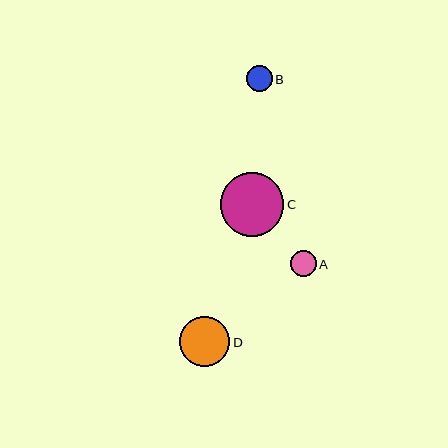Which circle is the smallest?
Circle A is the smallest with a size of approximately 25 pixels.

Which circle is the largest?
Circle C is the largest with a size of approximately 64 pixels.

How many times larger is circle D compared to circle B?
Circle D is approximately 1.9 times the size of circle B.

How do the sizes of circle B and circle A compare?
Circle B and circle A are approximately the same size.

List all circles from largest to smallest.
From largest to smallest: C, D, B, A.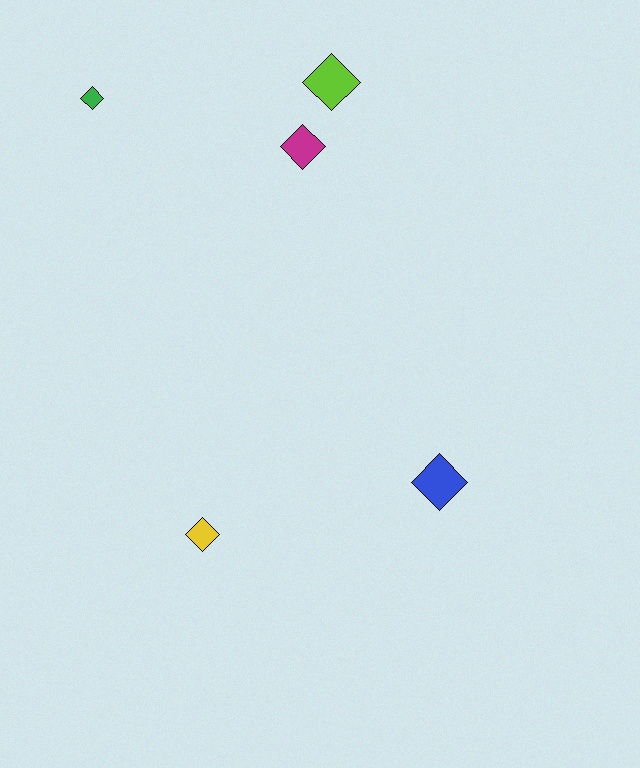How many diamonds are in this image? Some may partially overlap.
There are 5 diamonds.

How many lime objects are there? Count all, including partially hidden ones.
There is 1 lime object.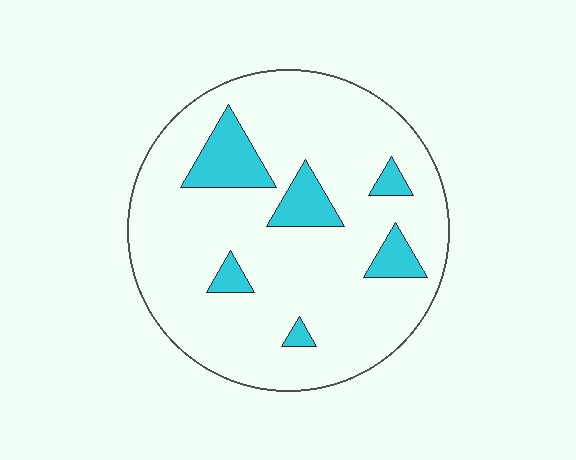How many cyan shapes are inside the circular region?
6.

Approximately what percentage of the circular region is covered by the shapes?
Approximately 15%.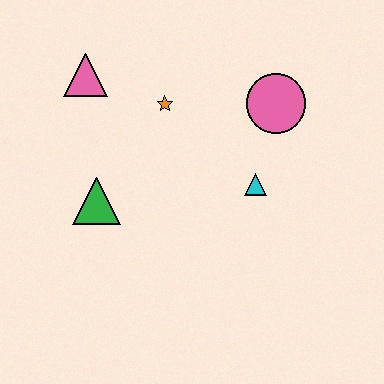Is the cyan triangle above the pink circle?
No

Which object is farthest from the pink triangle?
The cyan triangle is farthest from the pink triangle.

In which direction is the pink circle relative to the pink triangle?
The pink circle is to the right of the pink triangle.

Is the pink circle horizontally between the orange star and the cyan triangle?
No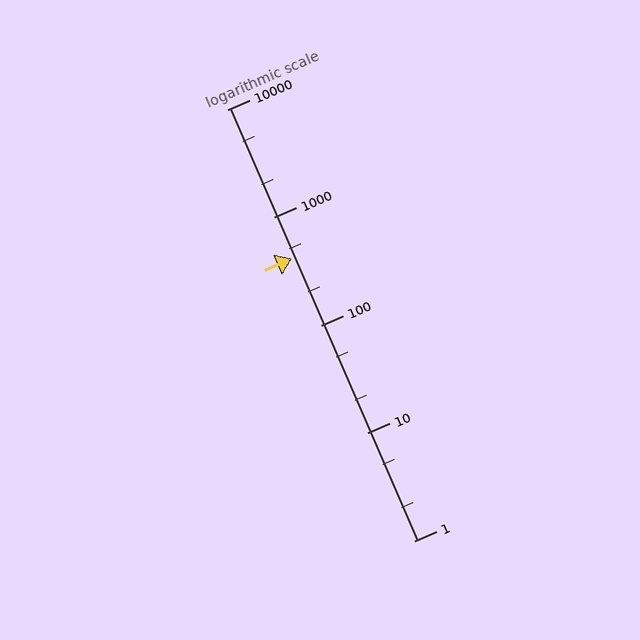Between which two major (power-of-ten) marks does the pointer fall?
The pointer is between 100 and 1000.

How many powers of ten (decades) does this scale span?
The scale spans 4 decades, from 1 to 10000.